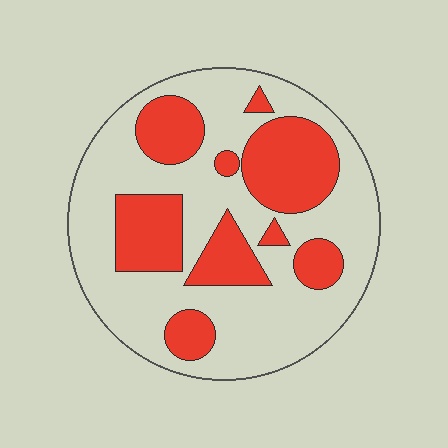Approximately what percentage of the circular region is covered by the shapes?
Approximately 35%.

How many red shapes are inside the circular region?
9.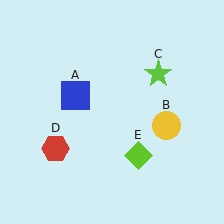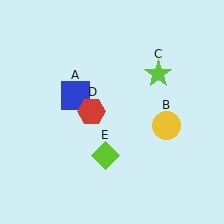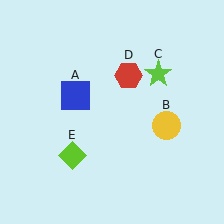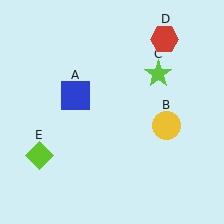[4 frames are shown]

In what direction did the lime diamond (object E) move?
The lime diamond (object E) moved left.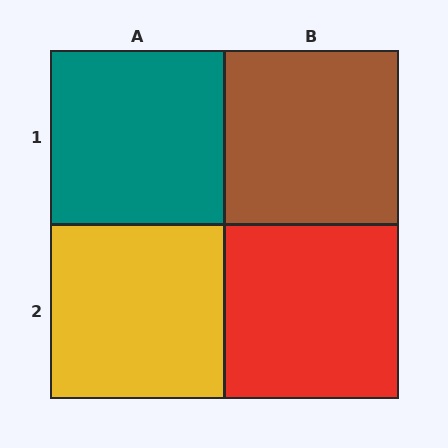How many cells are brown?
1 cell is brown.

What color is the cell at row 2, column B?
Red.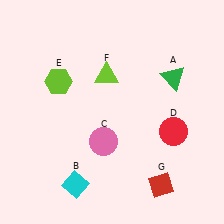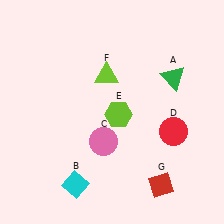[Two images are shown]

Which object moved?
The lime hexagon (E) moved right.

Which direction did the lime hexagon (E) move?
The lime hexagon (E) moved right.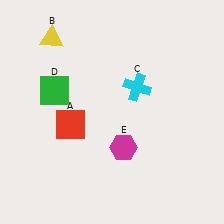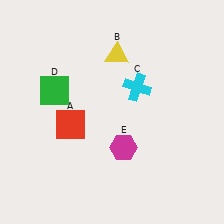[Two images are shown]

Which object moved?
The yellow triangle (B) moved right.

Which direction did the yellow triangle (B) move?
The yellow triangle (B) moved right.